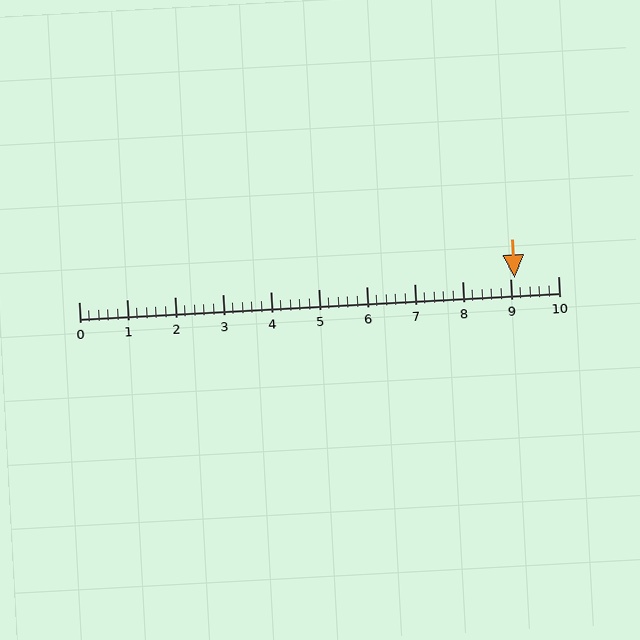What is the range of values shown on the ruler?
The ruler shows values from 0 to 10.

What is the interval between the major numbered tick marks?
The major tick marks are spaced 1 units apart.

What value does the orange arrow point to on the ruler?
The orange arrow points to approximately 9.1.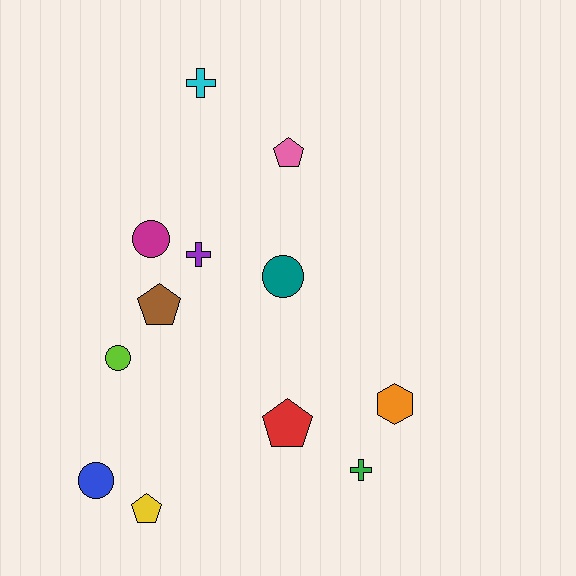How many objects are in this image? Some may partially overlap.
There are 12 objects.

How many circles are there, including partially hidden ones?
There are 4 circles.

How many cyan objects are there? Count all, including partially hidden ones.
There is 1 cyan object.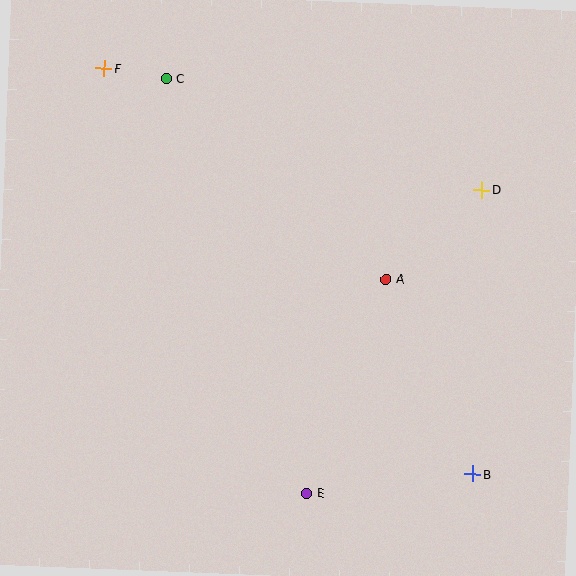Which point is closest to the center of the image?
Point A at (386, 279) is closest to the center.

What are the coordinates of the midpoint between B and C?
The midpoint between B and C is at (319, 276).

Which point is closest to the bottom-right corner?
Point B is closest to the bottom-right corner.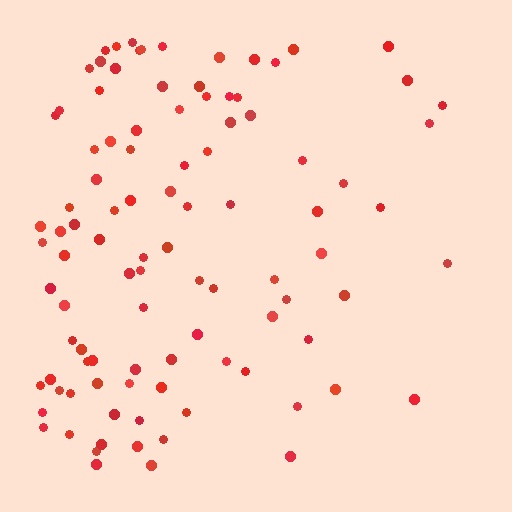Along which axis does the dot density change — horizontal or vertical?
Horizontal.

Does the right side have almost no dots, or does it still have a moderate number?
Still a moderate number, just noticeably fewer than the left.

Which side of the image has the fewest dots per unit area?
The right.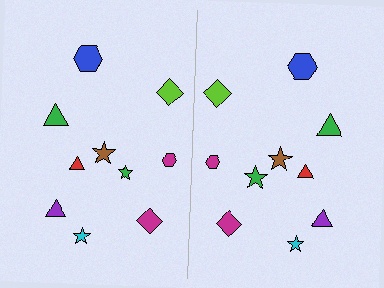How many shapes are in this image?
There are 20 shapes in this image.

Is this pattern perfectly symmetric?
No, the pattern is not perfectly symmetric. The green star on the right side has a different size than its mirror counterpart.